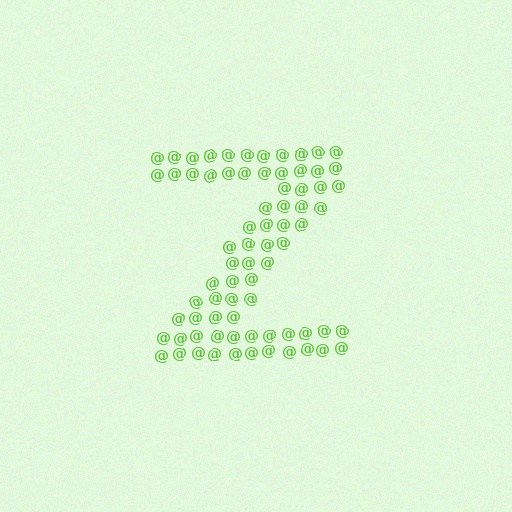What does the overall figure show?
The overall figure shows the letter Z.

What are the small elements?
The small elements are at signs.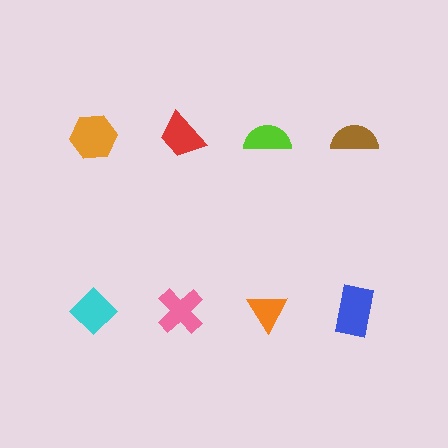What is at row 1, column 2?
A red trapezoid.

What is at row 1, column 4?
A brown semicircle.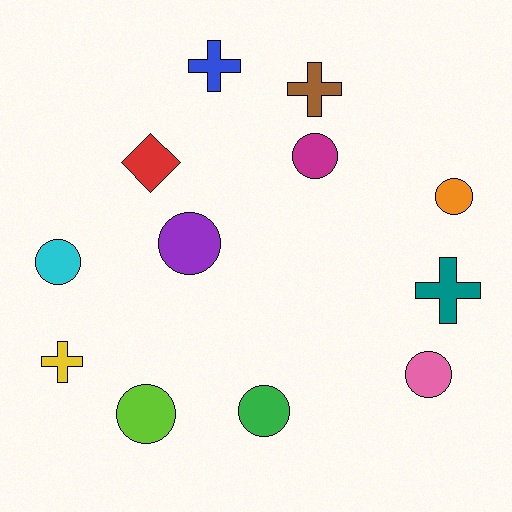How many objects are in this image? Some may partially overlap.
There are 12 objects.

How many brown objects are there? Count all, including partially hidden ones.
There is 1 brown object.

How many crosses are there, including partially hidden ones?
There are 4 crosses.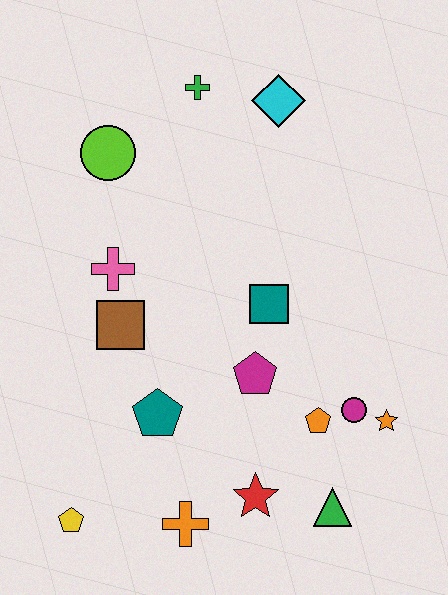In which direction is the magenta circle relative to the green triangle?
The magenta circle is above the green triangle.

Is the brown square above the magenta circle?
Yes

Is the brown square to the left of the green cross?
Yes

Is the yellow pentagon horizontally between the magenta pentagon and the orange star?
No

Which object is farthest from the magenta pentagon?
The green cross is farthest from the magenta pentagon.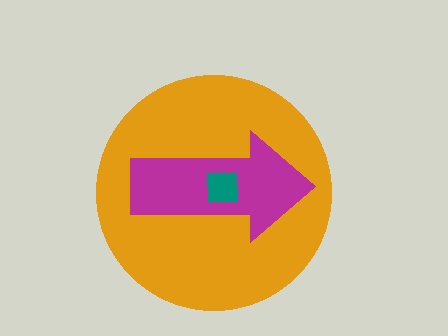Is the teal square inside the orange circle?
Yes.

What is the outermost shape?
The orange circle.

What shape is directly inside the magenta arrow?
The teal square.